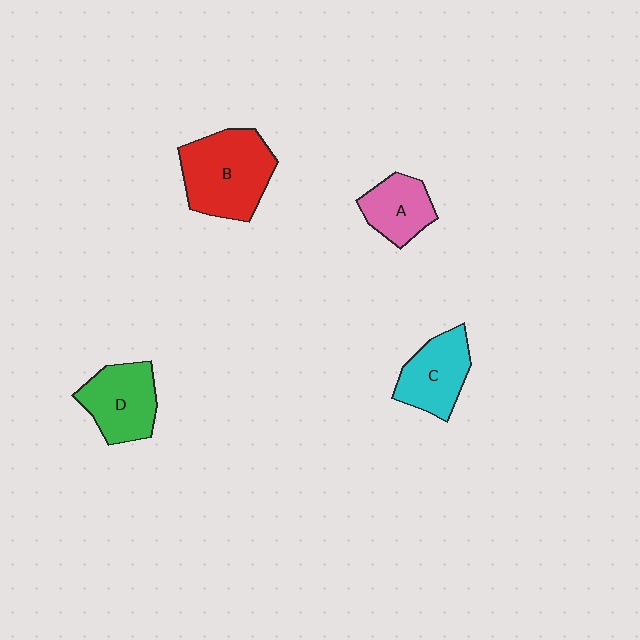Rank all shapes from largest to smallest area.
From largest to smallest: B (red), D (green), C (cyan), A (pink).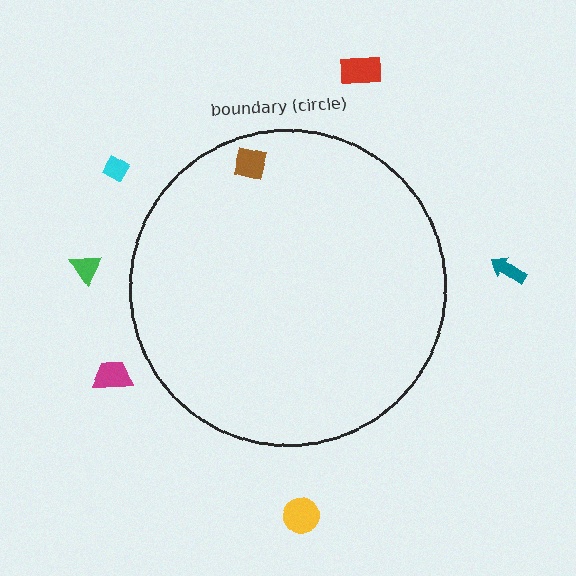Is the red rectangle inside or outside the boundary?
Outside.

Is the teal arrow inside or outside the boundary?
Outside.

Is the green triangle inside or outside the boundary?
Outside.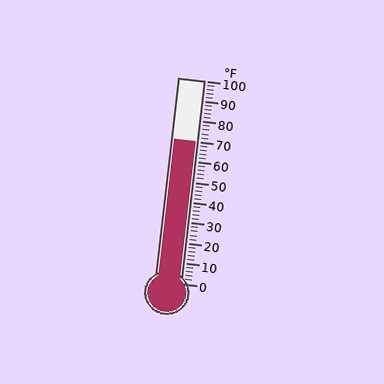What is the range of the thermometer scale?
The thermometer scale ranges from 0°F to 100°F.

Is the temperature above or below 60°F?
The temperature is above 60°F.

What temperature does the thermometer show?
The thermometer shows approximately 70°F.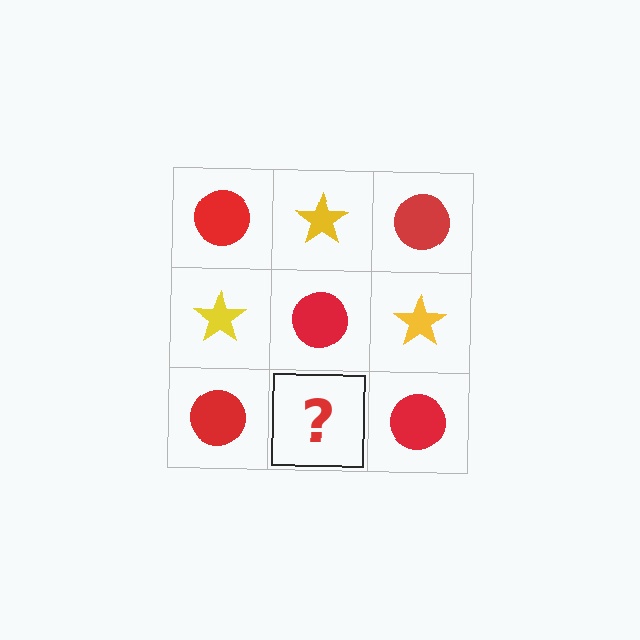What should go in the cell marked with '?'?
The missing cell should contain a yellow star.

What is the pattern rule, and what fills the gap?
The rule is that it alternates red circle and yellow star in a checkerboard pattern. The gap should be filled with a yellow star.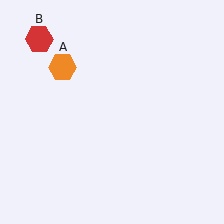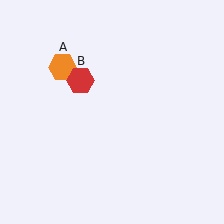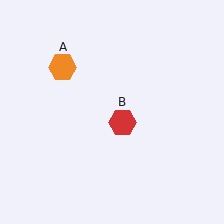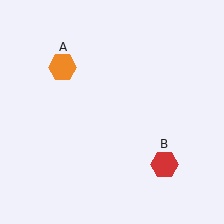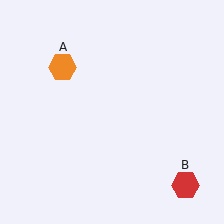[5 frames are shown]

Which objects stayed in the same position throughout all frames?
Orange hexagon (object A) remained stationary.